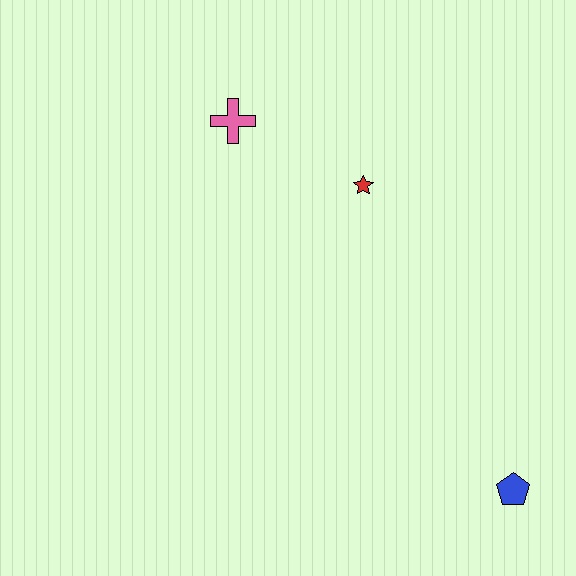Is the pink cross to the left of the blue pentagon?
Yes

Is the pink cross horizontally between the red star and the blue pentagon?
No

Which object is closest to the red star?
The pink cross is closest to the red star.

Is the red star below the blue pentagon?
No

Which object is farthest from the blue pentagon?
The pink cross is farthest from the blue pentagon.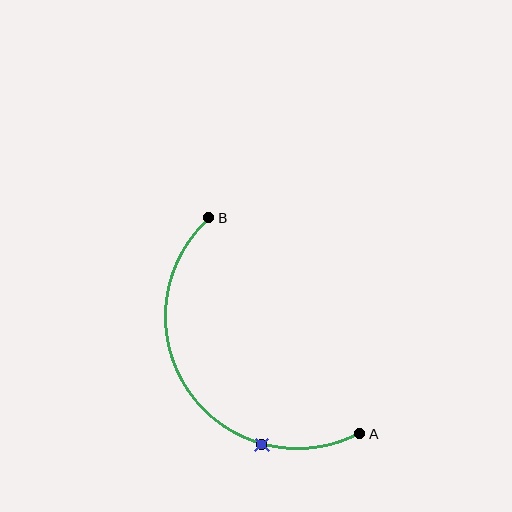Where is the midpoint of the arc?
The arc midpoint is the point on the curve farthest from the straight line joining A and B. It sits below and to the left of that line.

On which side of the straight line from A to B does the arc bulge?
The arc bulges below and to the left of the straight line connecting A and B.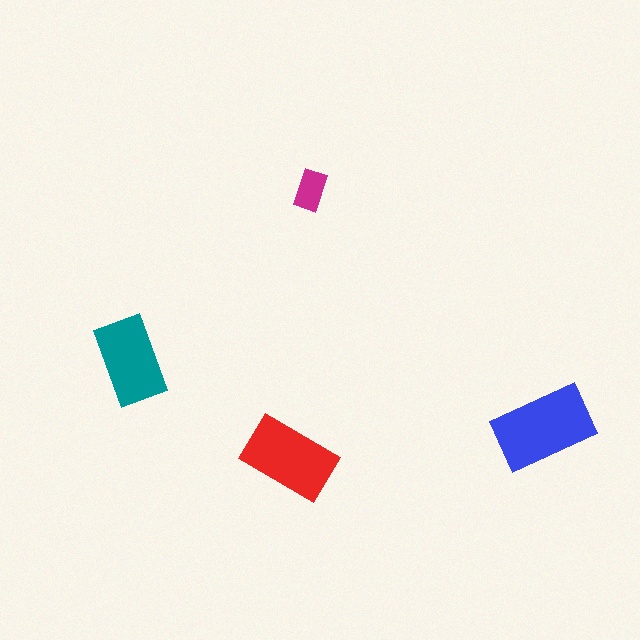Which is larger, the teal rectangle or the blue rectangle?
The blue one.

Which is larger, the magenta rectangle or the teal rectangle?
The teal one.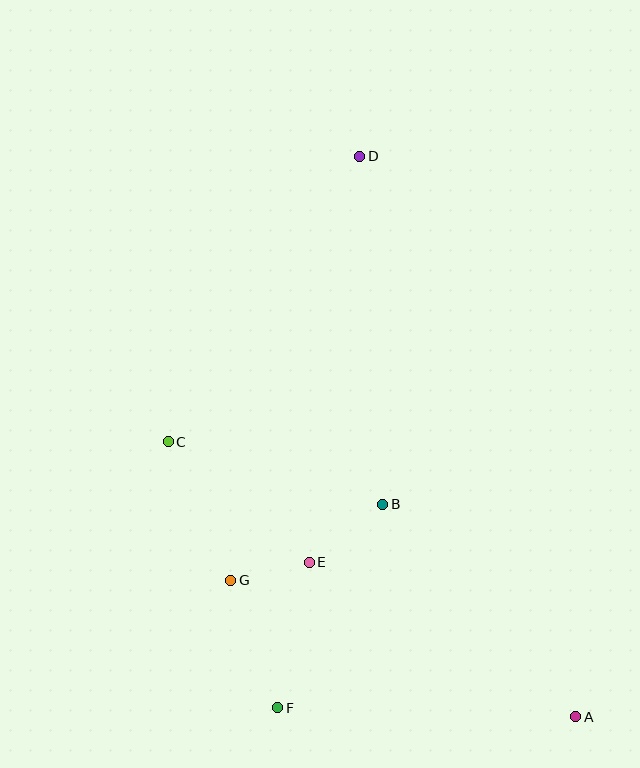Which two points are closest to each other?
Points E and G are closest to each other.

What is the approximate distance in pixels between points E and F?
The distance between E and F is approximately 149 pixels.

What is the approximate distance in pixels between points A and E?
The distance between A and E is approximately 308 pixels.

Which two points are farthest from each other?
Points A and D are farthest from each other.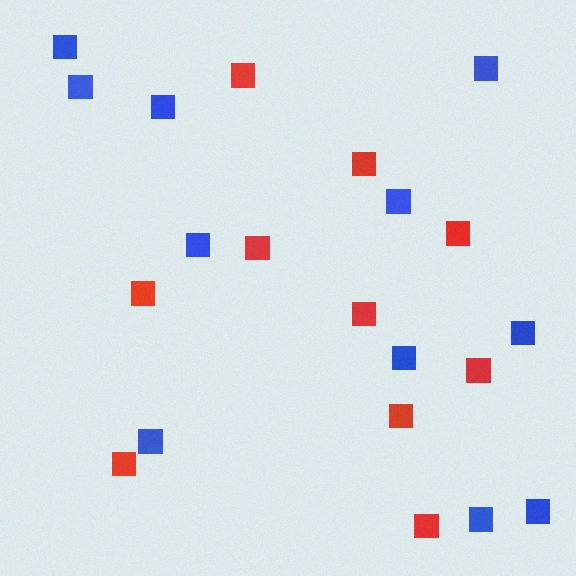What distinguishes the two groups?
There are 2 groups: one group of red squares (10) and one group of blue squares (11).